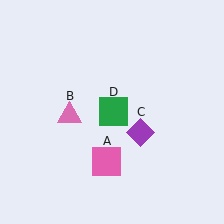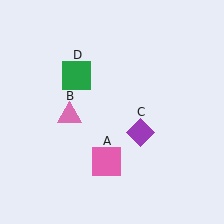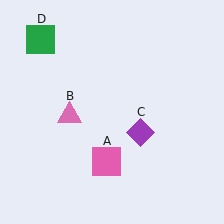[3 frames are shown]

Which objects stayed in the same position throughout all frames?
Pink square (object A) and pink triangle (object B) and purple diamond (object C) remained stationary.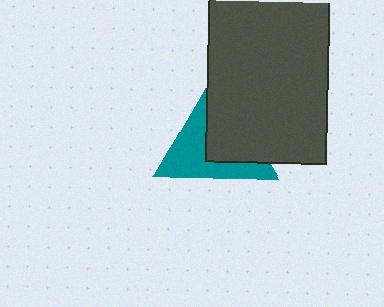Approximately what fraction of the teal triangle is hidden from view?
Roughly 50% of the teal triangle is hidden behind the dark gray rectangle.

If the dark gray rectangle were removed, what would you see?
You would see the complete teal triangle.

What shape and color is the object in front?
The object in front is a dark gray rectangle.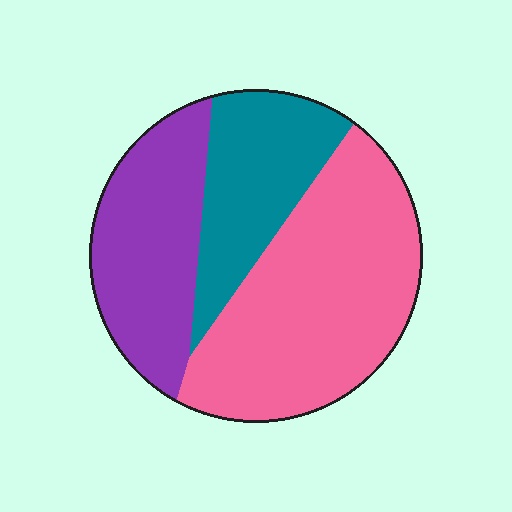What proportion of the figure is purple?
Purple takes up about one quarter (1/4) of the figure.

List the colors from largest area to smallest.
From largest to smallest: pink, purple, teal.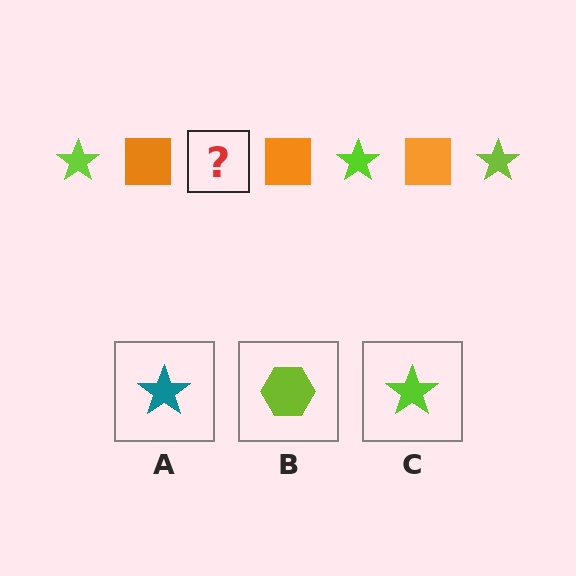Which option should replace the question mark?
Option C.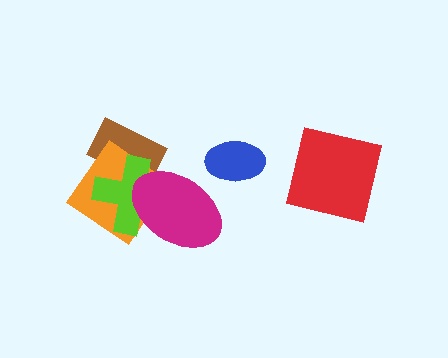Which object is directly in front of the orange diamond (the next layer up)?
The lime cross is directly in front of the orange diamond.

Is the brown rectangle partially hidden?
Yes, it is partially covered by another shape.